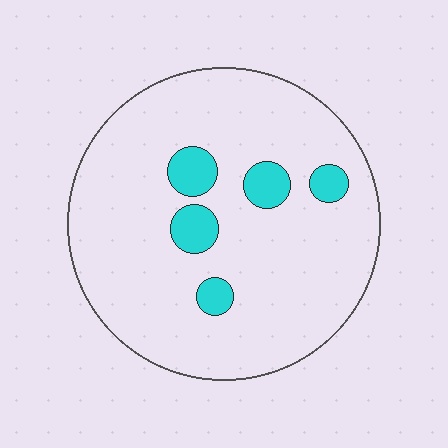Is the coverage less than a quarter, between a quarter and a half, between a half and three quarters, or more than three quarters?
Less than a quarter.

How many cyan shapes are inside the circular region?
5.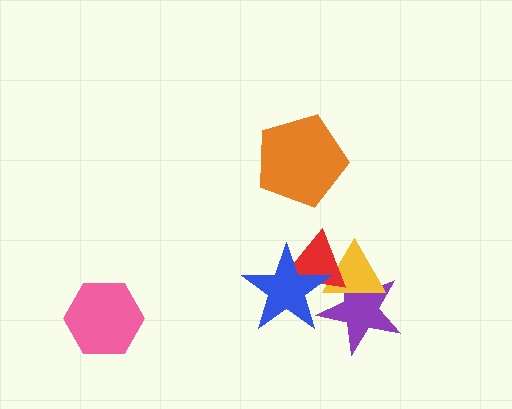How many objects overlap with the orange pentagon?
0 objects overlap with the orange pentagon.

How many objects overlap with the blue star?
3 objects overlap with the blue star.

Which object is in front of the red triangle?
The blue star is in front of the red triangle.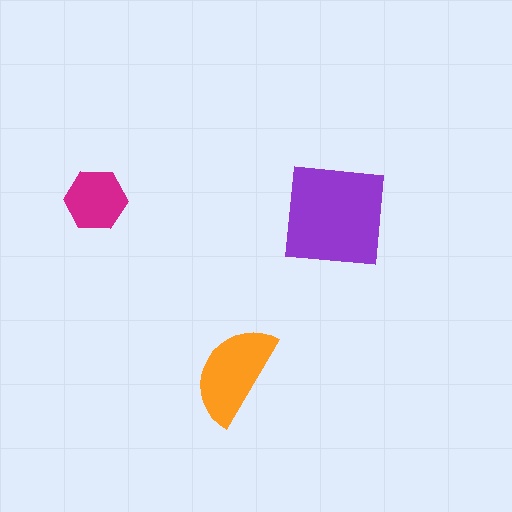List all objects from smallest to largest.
The magenta hexagon, the orange semicircle, the purple square.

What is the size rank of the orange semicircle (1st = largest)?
2nd.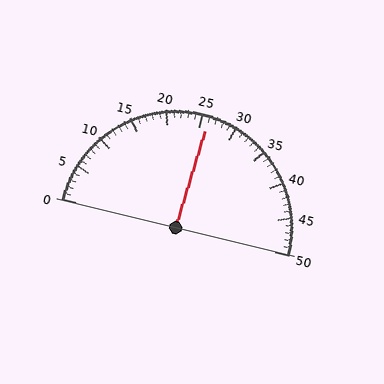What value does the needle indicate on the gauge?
The needle indicates approximately 26.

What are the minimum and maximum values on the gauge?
The gauge ranges from 0 to 50.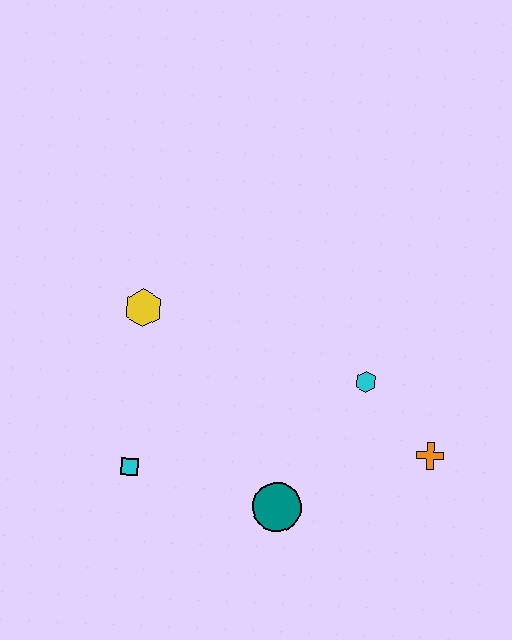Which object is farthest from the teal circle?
The yellow hexagon is farthest from the teal circle.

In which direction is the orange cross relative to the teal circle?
The orange cross is to the right of the teal circle.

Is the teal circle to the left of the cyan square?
No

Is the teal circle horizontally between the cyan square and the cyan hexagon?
Yes